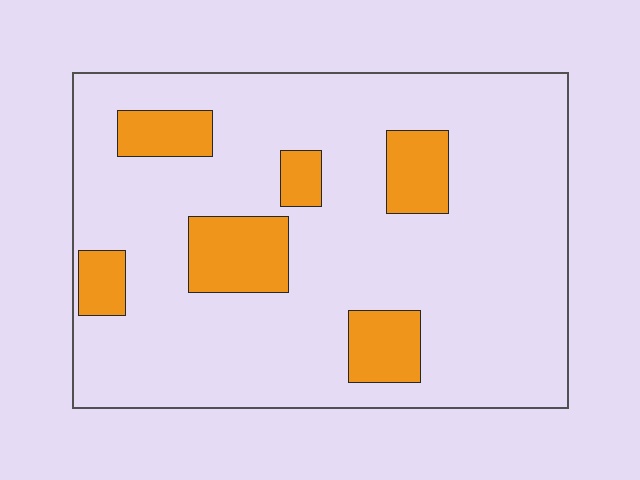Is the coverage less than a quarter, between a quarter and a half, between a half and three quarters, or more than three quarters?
Less than a quarter.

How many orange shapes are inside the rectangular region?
6.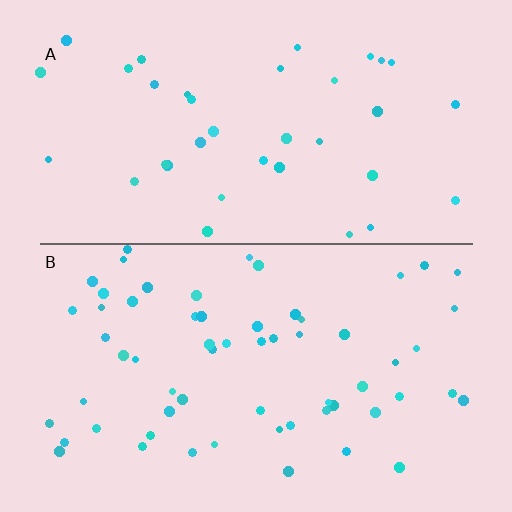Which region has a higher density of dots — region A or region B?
B (the bottom).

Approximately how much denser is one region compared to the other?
Approximately 1.7× — region B over region A.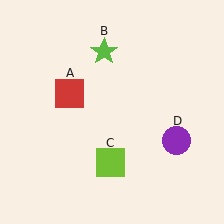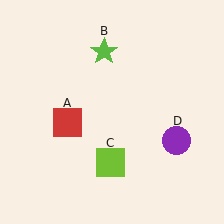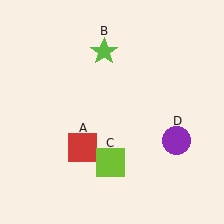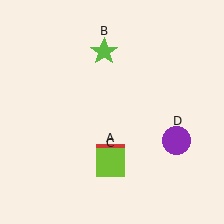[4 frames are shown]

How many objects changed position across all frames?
1 object changed position: red square (object A).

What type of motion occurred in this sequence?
The red square (object A) rotated counterclockwise around the center of the scene.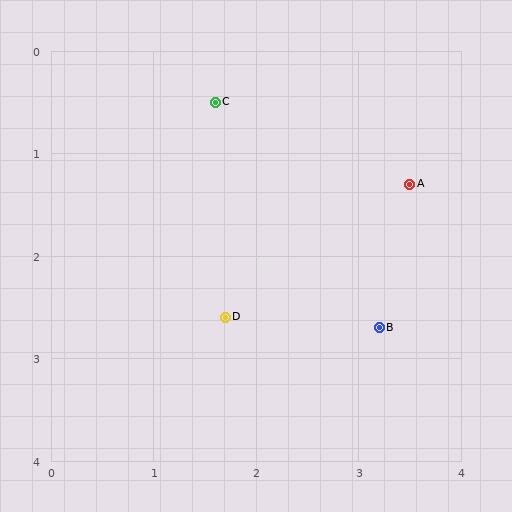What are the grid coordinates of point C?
Point C is at approximately (1.6, 0.5).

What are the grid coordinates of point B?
Point B is at approximately (3.2, 2.7).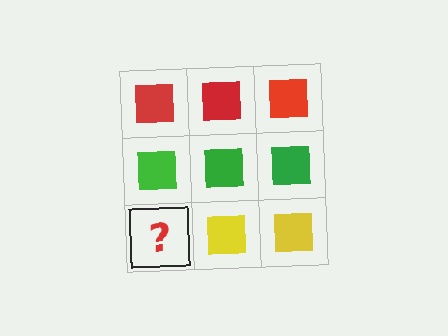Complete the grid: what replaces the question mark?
The question mark should be replaced with a yellow square.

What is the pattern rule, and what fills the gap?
The rule is that each row has a consistent color. The gap should be filled with a yellow square.